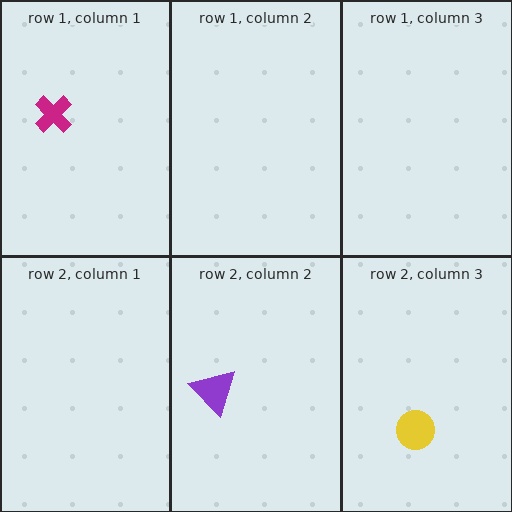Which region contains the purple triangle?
The row 2, column 2 region.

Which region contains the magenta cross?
The row 1, column 1 region.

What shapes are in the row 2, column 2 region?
The purple triangle.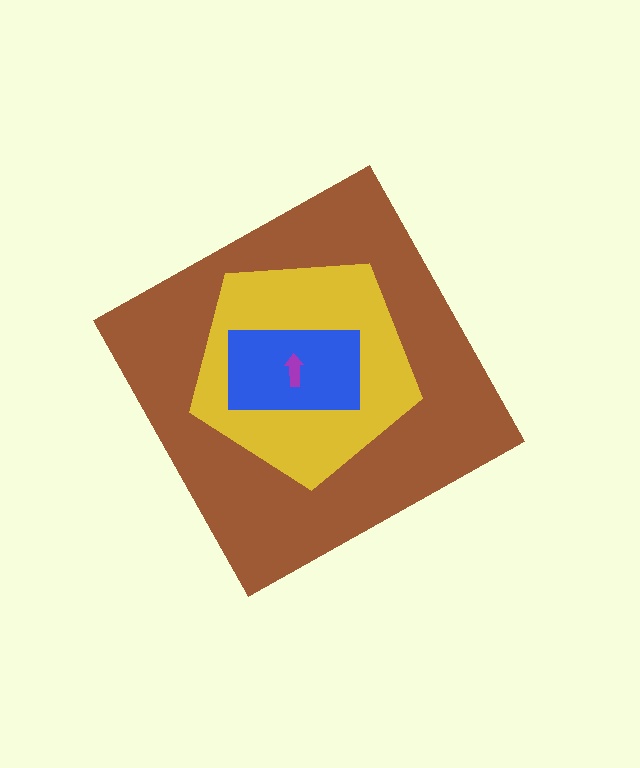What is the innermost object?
The purple arrow.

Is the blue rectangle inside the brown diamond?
Yes.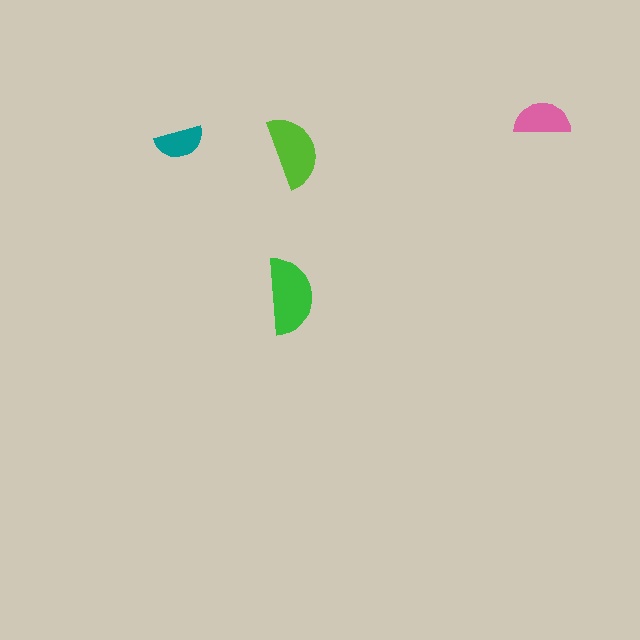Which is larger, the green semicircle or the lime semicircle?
The green one.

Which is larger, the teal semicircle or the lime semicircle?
The lime one.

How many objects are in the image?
There are 4 objects in the image.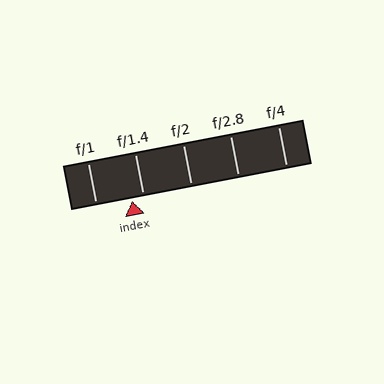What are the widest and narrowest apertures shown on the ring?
The widest aperture shown is f/1 and the narrowest is f/4.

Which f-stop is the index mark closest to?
The index mark is closest to f/1.4.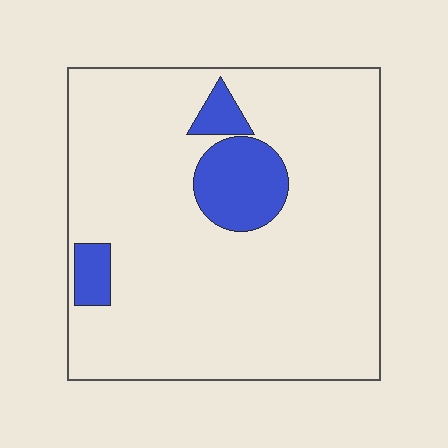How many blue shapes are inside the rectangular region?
3.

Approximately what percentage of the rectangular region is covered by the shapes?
Approximately 10%.